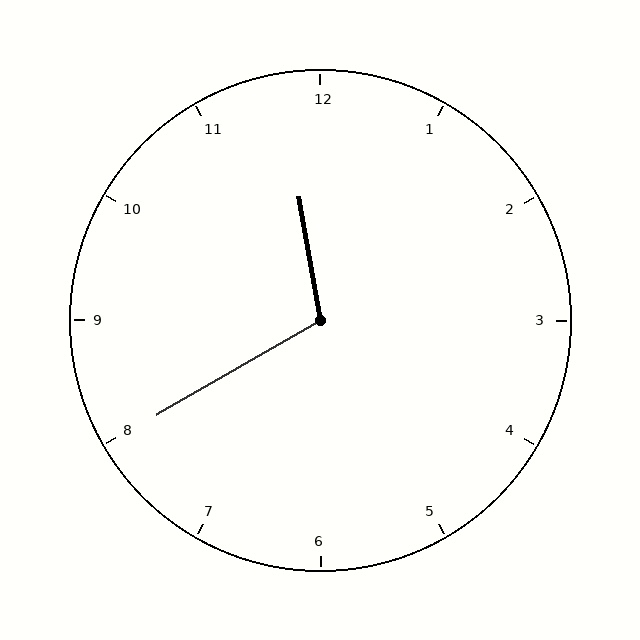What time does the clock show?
11:40.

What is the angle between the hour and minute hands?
Approximately 110 degrees.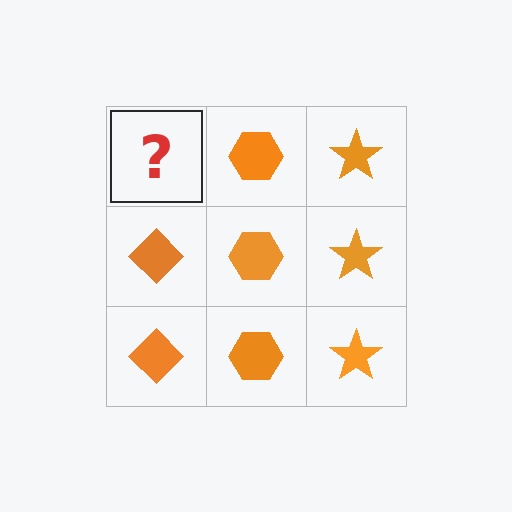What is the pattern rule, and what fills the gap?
The rule is that each column has a consistent shape. The gap should be filled with an orange diamond.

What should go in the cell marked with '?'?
The missing cell should contain an orange diamond.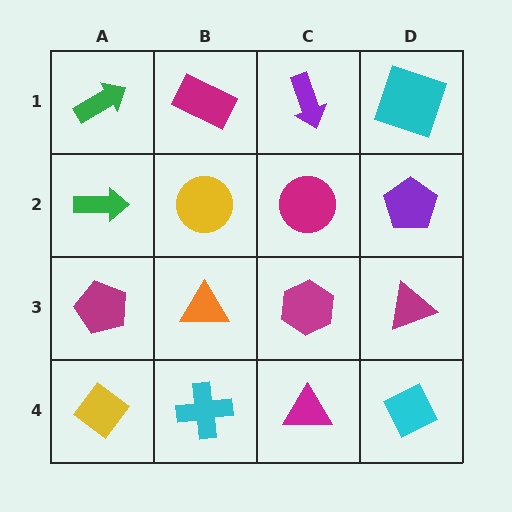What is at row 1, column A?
A green arrow.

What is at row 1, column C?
A purple arrow.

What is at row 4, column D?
A cyan diamond.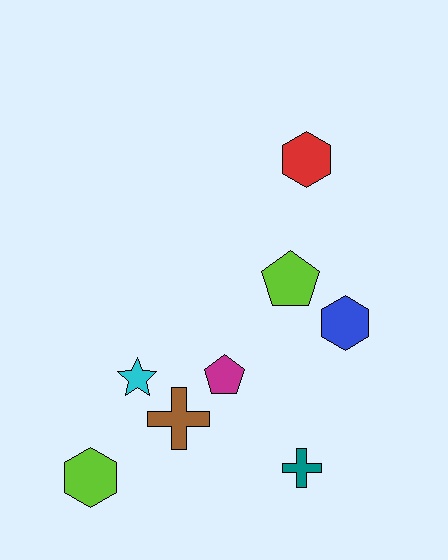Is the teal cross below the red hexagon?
Yes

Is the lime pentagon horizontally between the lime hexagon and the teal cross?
Yes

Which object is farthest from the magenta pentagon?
The red hexagon is farthest from the magenta pentagon.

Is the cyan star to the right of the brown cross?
No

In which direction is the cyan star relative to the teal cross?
The cyan star is to the left of the teal cross.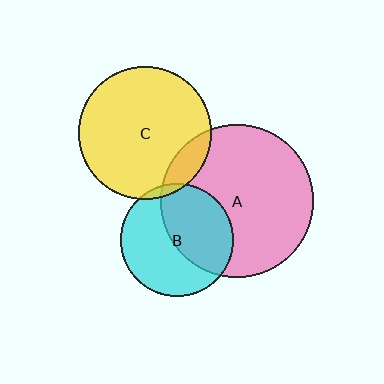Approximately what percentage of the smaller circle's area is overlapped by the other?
Approximately 45%.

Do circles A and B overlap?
Yes.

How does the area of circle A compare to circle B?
Approximately 1.8 times.